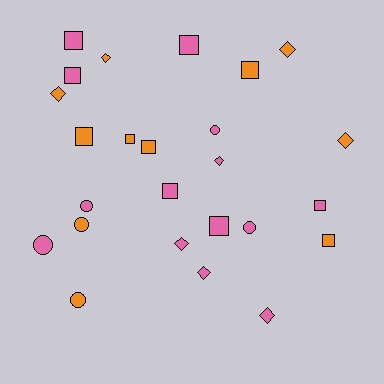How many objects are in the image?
There are 25 objects.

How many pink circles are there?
There are 4 pink circles.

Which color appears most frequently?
Pink, with 14 objects.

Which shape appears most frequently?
Square, with 11 objects.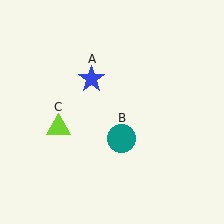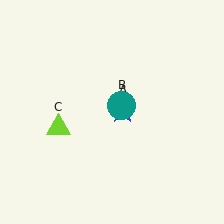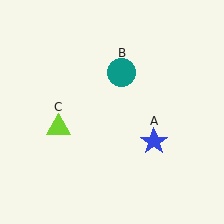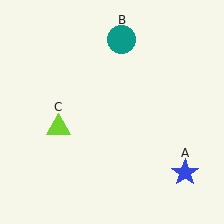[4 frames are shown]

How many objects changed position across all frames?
2 objects changed position: blue star (object A), teal circle (object B).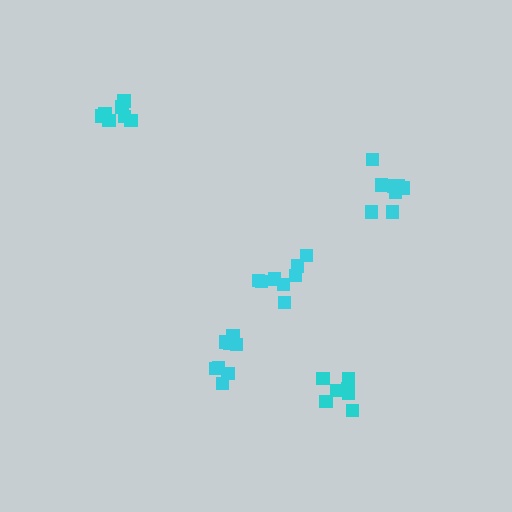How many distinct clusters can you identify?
There are 5 distinct clusters.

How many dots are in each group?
Group 1: 8 dots, Group 2: 8 dots, Group 3: 8 dots, Group 4: 7 dots, Group 5: 9 dots (40 total).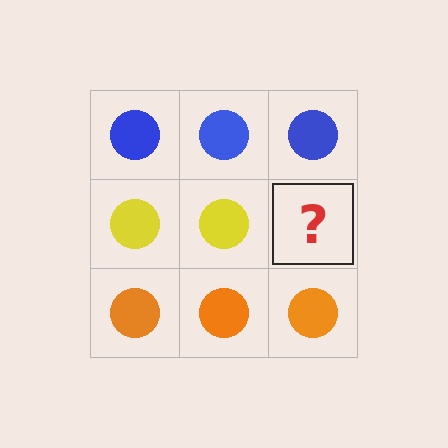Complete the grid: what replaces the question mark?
The question mark should be replaced with a yellow circle.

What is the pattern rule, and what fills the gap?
The rule is that each row has a consistent color. The gap should be filled with a yellow circle.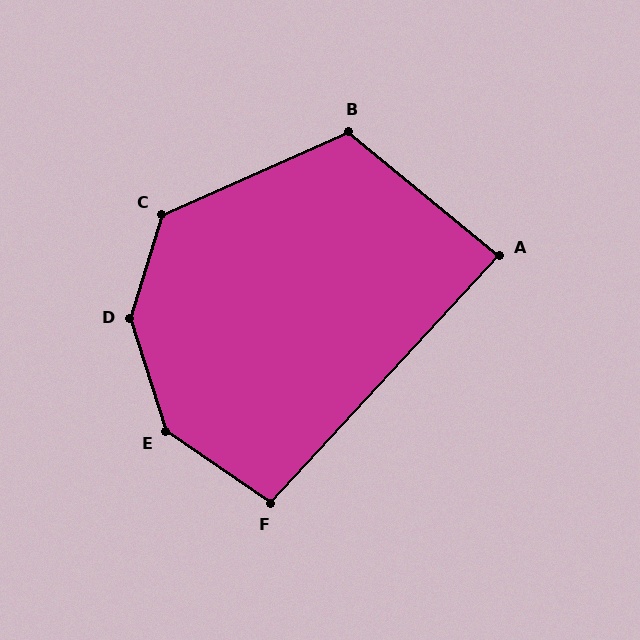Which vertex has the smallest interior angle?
A, at approximately 87 degrees.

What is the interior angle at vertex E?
Approximately 142 degrees (obtuse).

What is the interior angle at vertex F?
Approximately 98 degrees (obtuse).